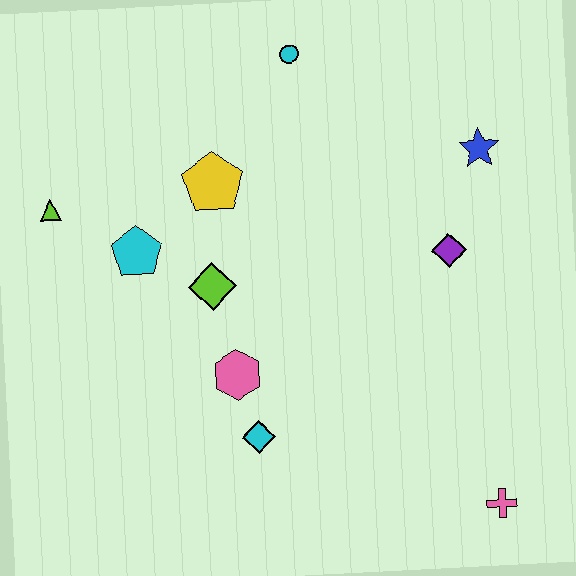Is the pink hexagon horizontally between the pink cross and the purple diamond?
No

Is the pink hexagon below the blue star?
Yes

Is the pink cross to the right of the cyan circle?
Yes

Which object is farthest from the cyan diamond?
The cyan circle is farthest from the cyan diamond.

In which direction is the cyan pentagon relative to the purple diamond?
The cyan pentagon is to the left of the purple diamond.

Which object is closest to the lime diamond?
The cyan pentagon is closest to the lime diamond.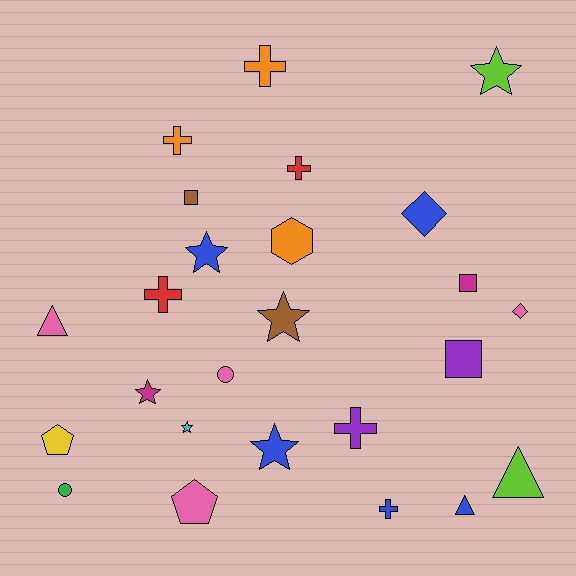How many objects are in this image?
There are 25 objects.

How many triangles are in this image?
There are 3 triangles.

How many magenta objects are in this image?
There are 2 magenta objects.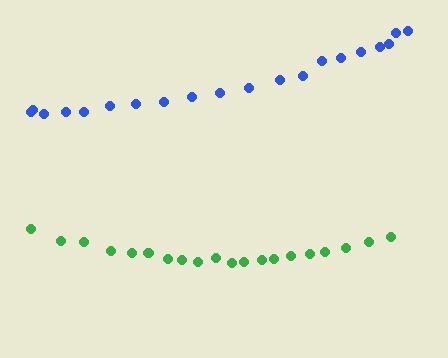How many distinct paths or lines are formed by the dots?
There are 2 distinct paths.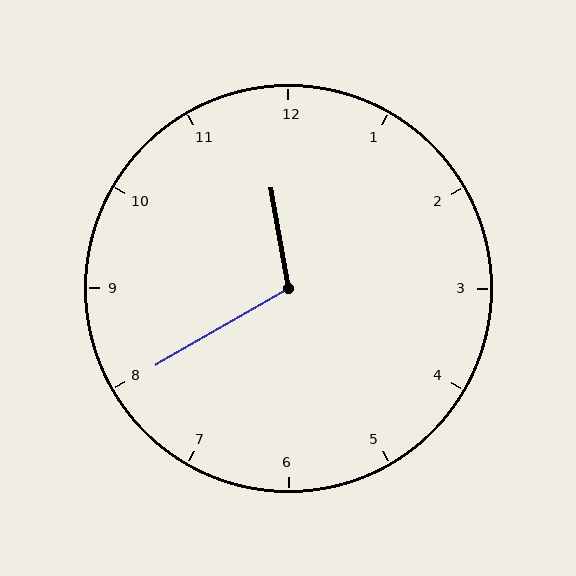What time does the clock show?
11:40.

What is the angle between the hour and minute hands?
Approximately 110 degrees.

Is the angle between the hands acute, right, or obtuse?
It is obtuse.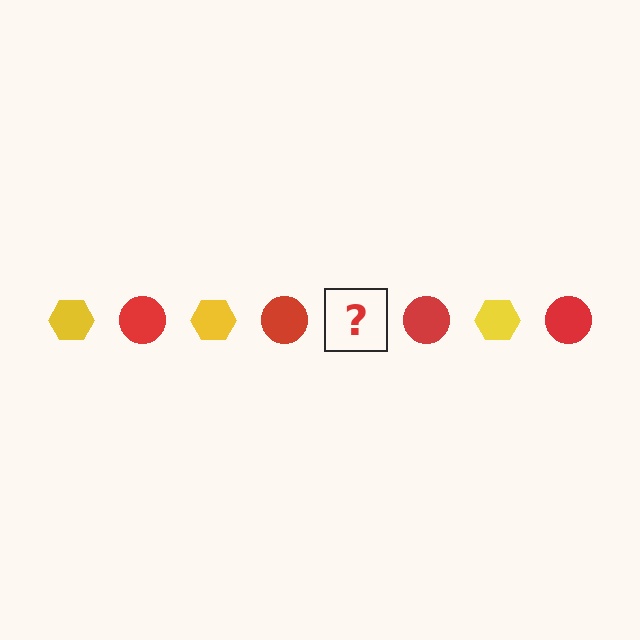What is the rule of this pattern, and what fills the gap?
The rule is that the pattern alternates between yellow hexagon and red circle. The gap should be filled with a yellow hexagon.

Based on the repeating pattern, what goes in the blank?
The blank should be a yellow hexagon.